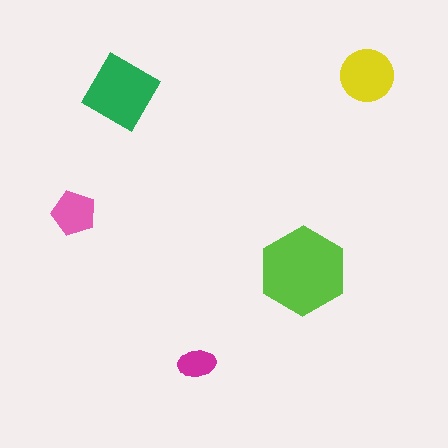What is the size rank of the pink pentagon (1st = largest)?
4th.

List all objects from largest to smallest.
The lime hexagon, the green diamond, the yellow circle, the pink pentagon, the magenta ellipse.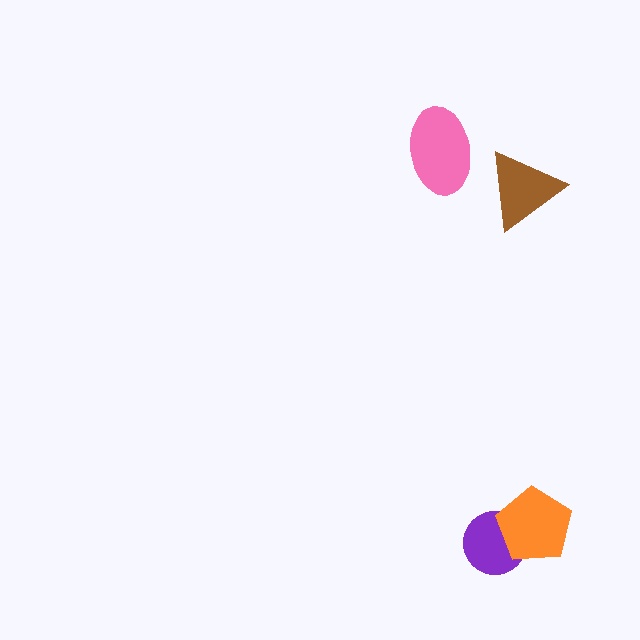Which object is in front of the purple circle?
The orange pentagon is in front of the purple circle.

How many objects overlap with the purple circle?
1 object overlaps with the purple circle.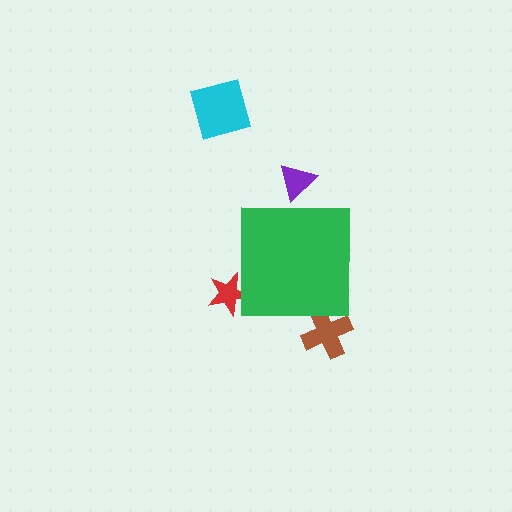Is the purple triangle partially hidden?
Yes, the purple triangle is partially hidden behind the green square.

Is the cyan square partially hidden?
No, the cyan square is fully visible.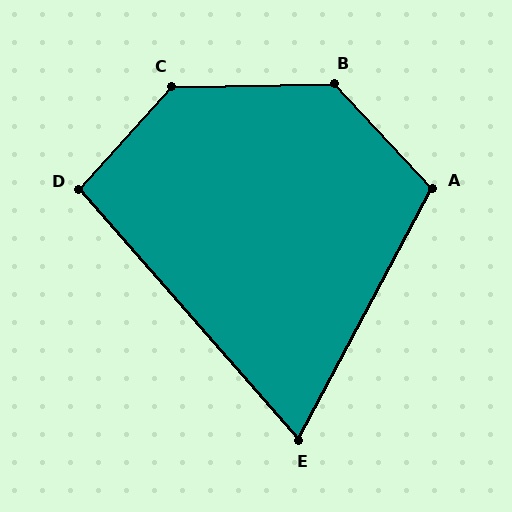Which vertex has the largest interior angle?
C, at approximately 133 degrees.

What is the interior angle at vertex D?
Approximately 97 degrees (obtuse).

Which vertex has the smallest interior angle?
E, at approximately 69 degrees.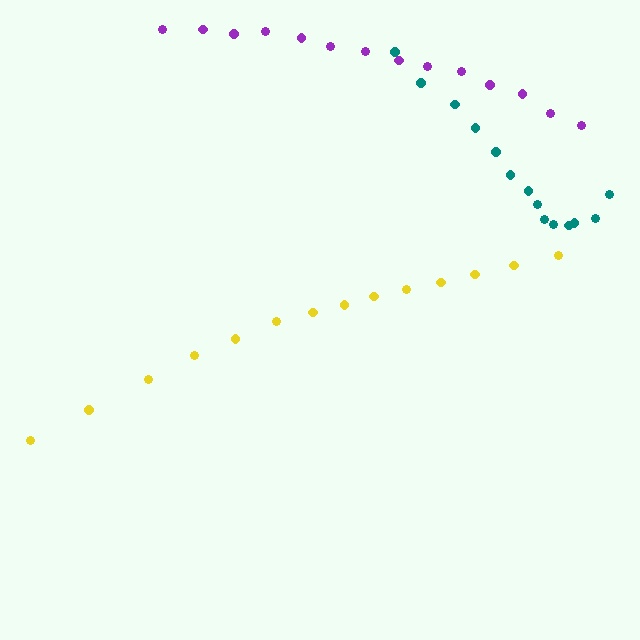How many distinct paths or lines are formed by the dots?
There are 3 distinct paths.